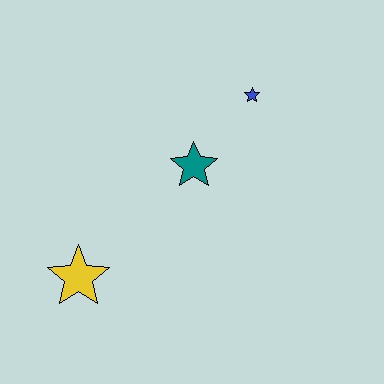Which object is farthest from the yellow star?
The blue star is farthest from the yellow star.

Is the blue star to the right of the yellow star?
Yes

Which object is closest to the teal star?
The blue star is closest to the teal star.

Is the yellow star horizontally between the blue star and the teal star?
No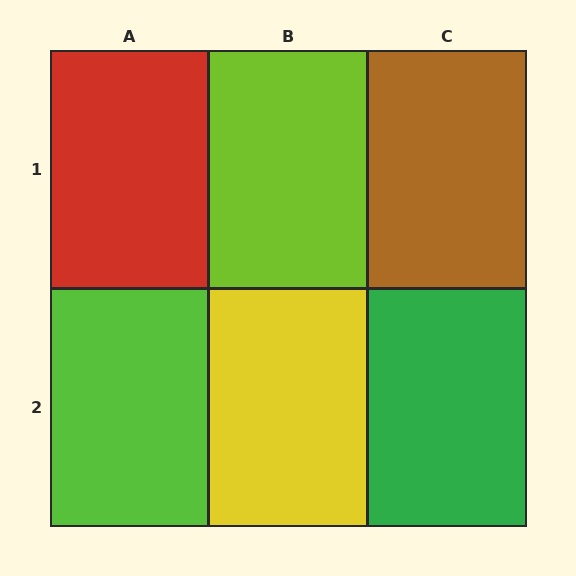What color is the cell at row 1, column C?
Brown.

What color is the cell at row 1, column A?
Red.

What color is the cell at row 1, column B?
Lime.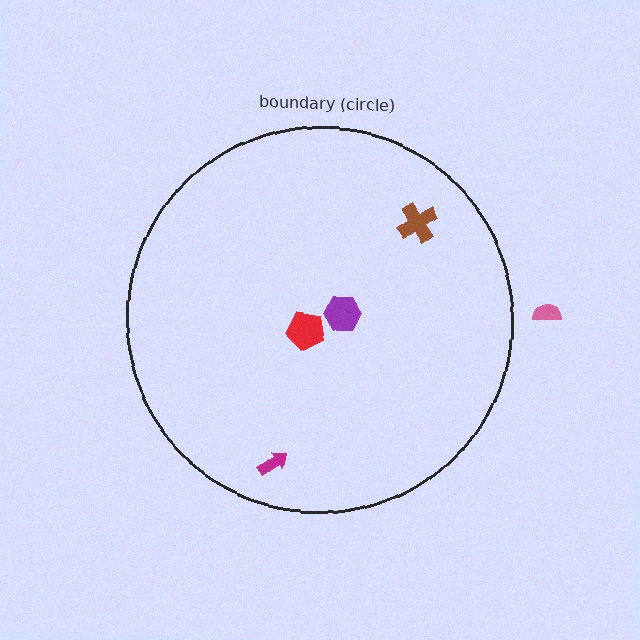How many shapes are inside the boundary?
4 inside, 1 outside.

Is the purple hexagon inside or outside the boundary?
Inside.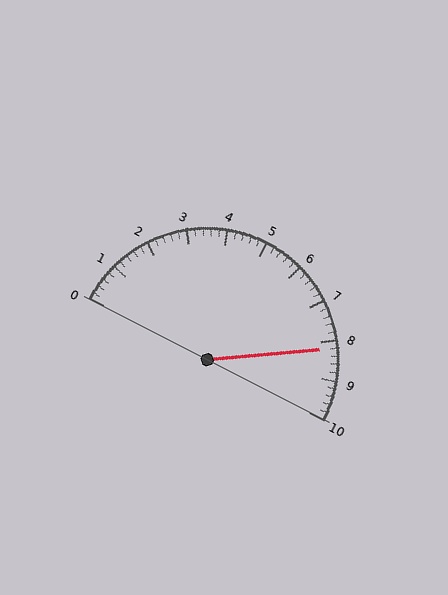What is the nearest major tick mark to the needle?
The nearest major tick mark is 8.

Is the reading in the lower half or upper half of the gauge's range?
The reading is in the upper half of the range (0 to 10).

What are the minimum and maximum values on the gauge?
The gauge ranges from 0 to 10.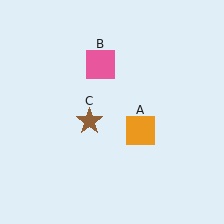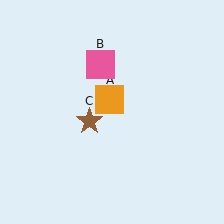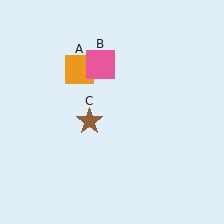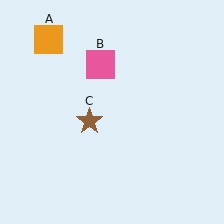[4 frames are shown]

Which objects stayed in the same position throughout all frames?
Pink square (object B) and brown star (object C) remained stationary.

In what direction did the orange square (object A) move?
The orange square (object A) moved up and to the left.